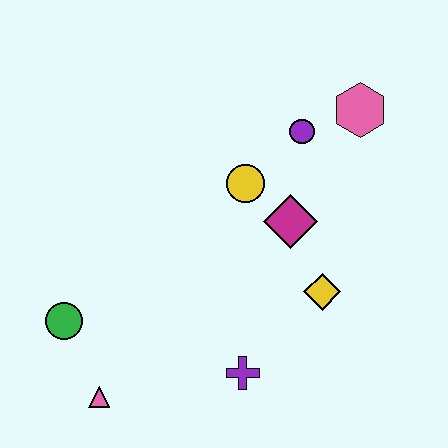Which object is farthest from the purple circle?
The pink triangle is farthest from the purple circle.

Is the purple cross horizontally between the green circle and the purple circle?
Yes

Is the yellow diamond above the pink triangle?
Yes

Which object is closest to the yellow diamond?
The magenta diamond is closest to the yellow diamond.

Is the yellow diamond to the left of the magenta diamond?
No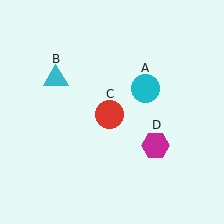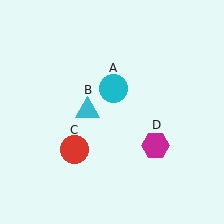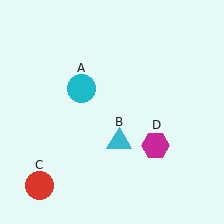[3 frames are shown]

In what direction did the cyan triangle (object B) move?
The cyan triangle (object B) moved down and to the right.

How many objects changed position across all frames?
3 objects changed position: cyan circle (object A), cyan triangle (object B), red circle (object C).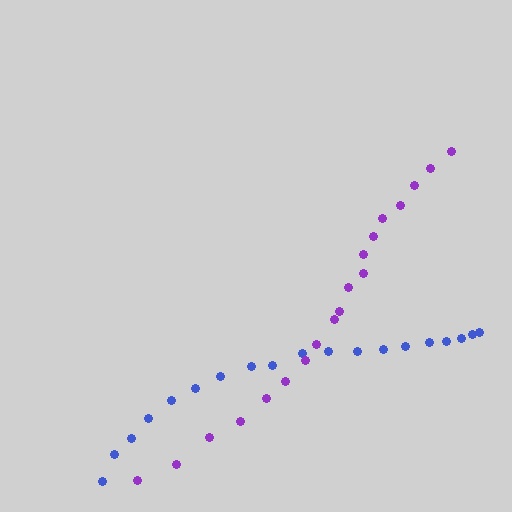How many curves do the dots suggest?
There are 2 distinct paths.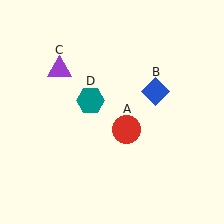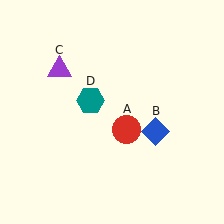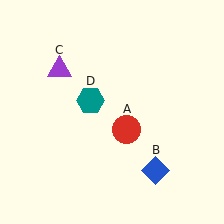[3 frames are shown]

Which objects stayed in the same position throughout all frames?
Red circle (object A) and purple triangle (object C) and teal hexagon (object D) remained stationary.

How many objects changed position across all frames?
1 object changed position: blue diamond (object B).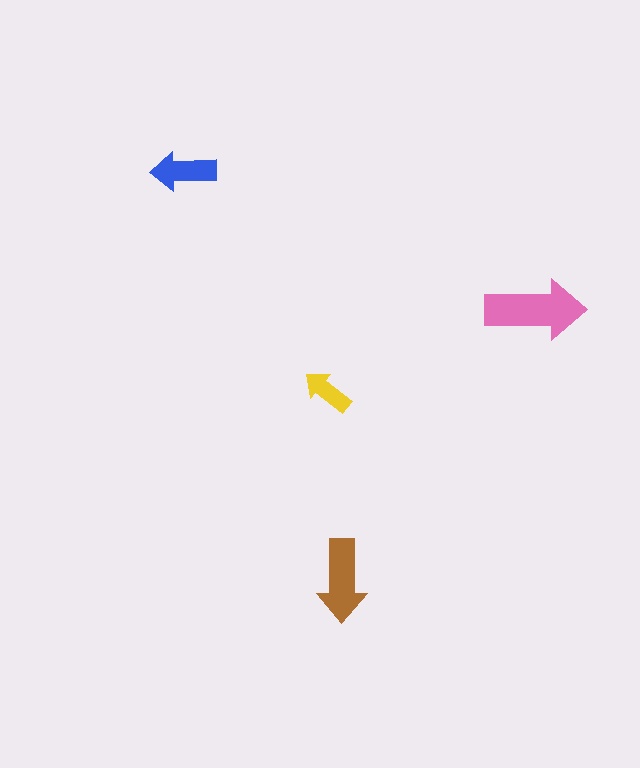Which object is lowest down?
The brown arrow is bottommost.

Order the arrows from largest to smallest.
the pink one, the brown one, the blue one, the yellow one.